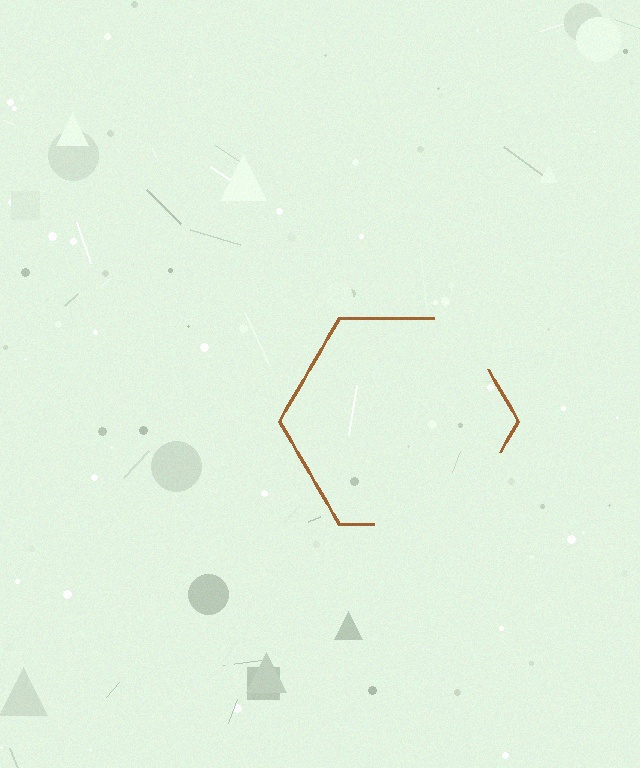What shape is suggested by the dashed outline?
The dashed outline suggests a hexagon.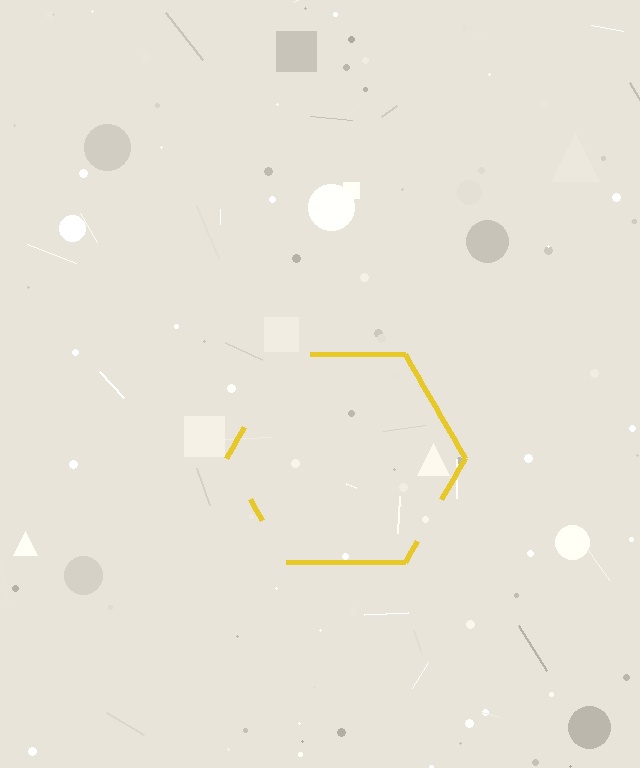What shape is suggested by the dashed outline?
The dashed outline suggests a hexagon.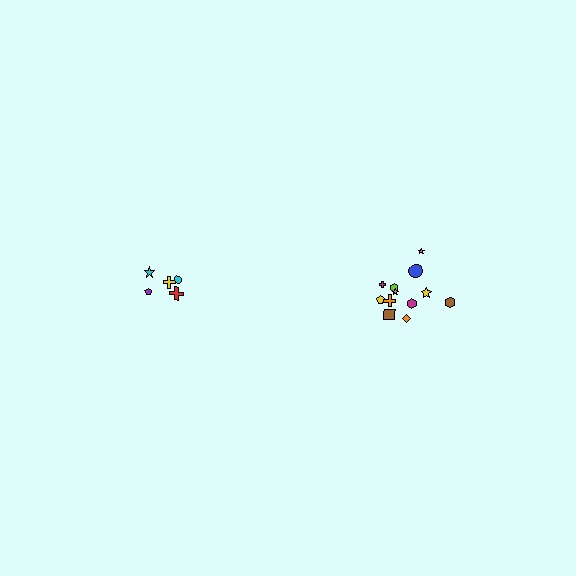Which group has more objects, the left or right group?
The right group.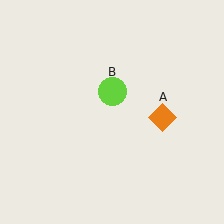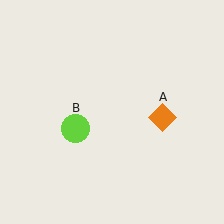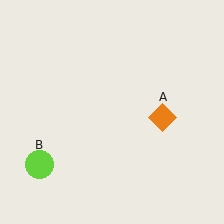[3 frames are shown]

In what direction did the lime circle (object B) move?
The lime circle (object B) moved down and to the left.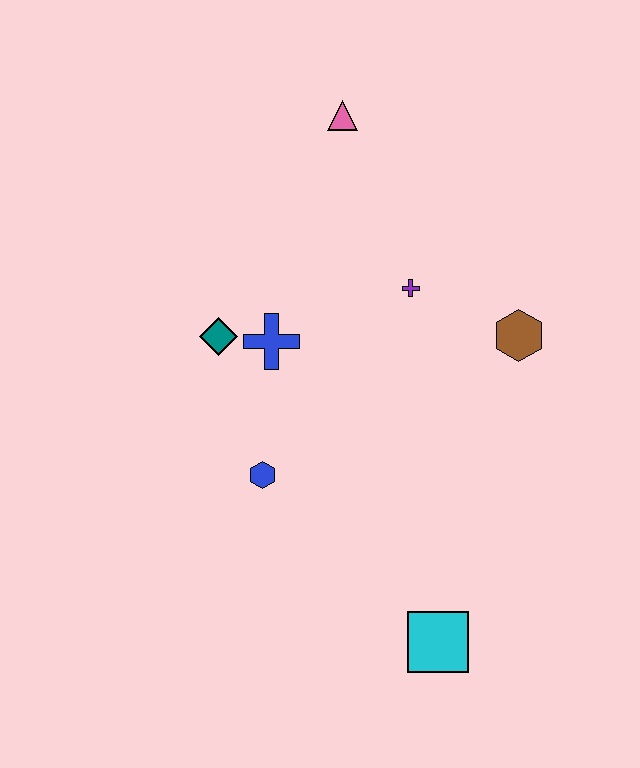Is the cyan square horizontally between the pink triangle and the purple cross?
No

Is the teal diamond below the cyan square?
No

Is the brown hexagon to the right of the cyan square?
Yes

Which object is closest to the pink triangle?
The purple cross is closest to the pink triangle.